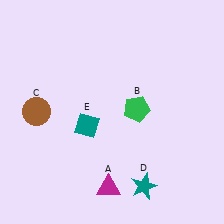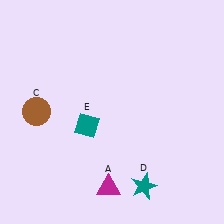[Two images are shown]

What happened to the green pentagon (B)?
The green pentagon (B) was removed in Image 2. It was in the top-right area of Image 1.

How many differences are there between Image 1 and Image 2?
There is 1 difference between the two images.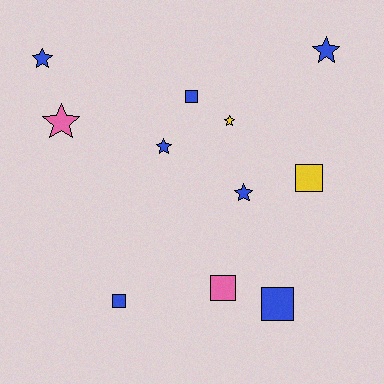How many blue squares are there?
There are 3 blue squares.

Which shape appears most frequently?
Star, with 6 objects.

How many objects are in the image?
There are 11 objects.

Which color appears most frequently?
Blue, with 7 objects.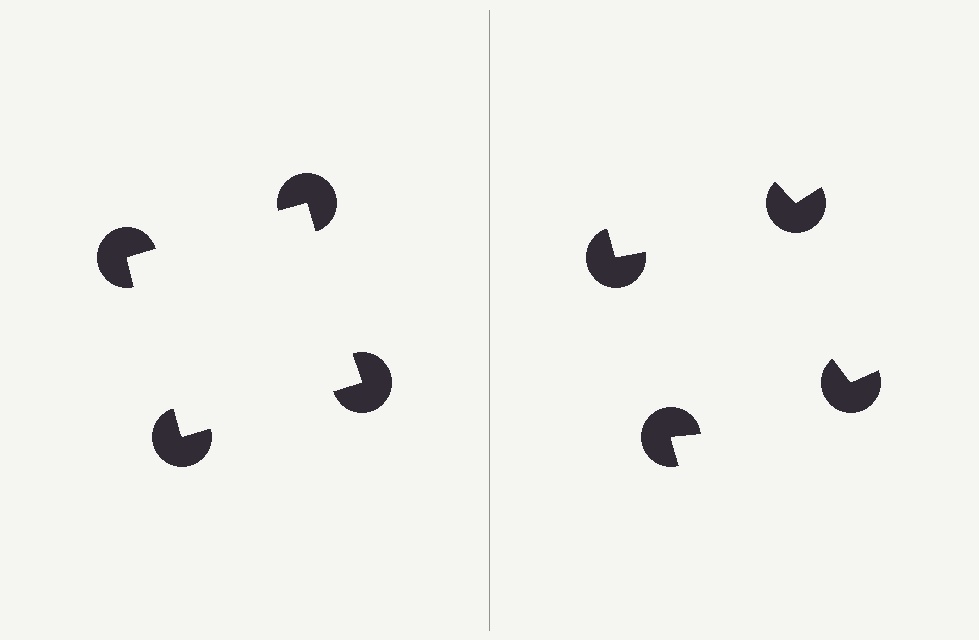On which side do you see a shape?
An illusory square appears on the left side. On the right side the wedge cuts are rotated, so no coherent shape forms.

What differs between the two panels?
The pac-man discs are positioned identically on both sides; only the wedge orientations differ. On the left they align to a square; on the right they are misaligned.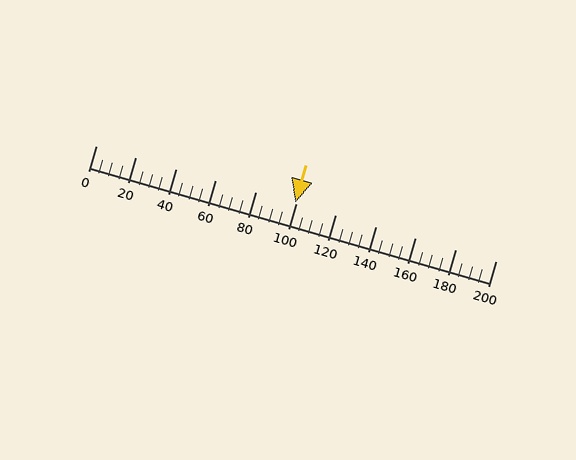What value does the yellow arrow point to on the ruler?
The yellow arrow points to approximately 100.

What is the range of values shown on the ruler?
The ruler shows values from 0 to 200.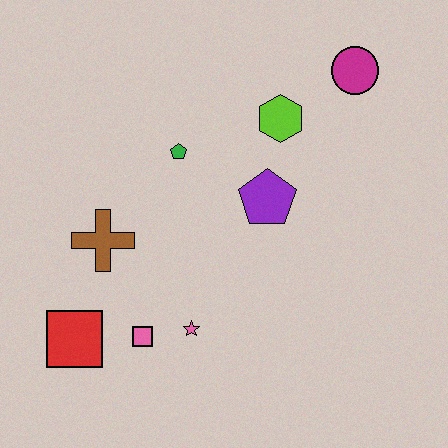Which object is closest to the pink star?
The pink square is closest to the pink star.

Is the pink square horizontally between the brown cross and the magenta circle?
Yes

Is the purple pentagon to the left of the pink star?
No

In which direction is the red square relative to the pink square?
The red square is to the left of the pink square.